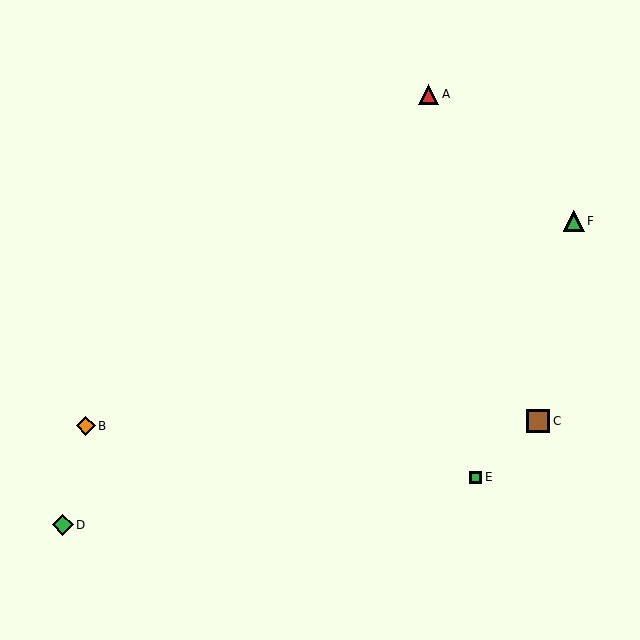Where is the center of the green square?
The center of the green square is at (476, 477).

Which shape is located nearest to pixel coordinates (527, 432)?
The brown square (labeled C) at (538, 421) is nearest to that location.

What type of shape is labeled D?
Shape D is a green diamond.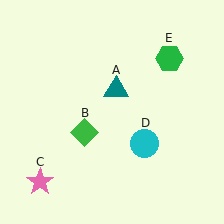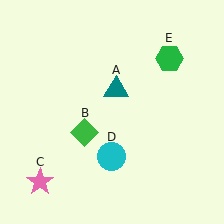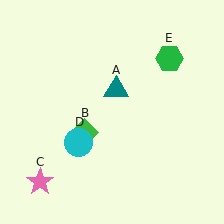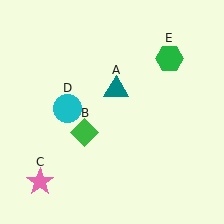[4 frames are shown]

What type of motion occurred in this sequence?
The cyan circle (object D) rotated clockwise around the center of the scene.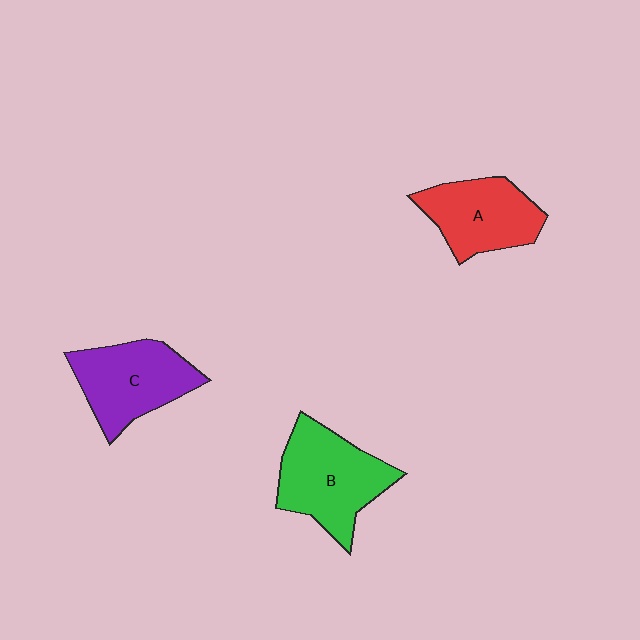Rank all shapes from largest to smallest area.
From largest to smallest: B (green), C (purple), A (red).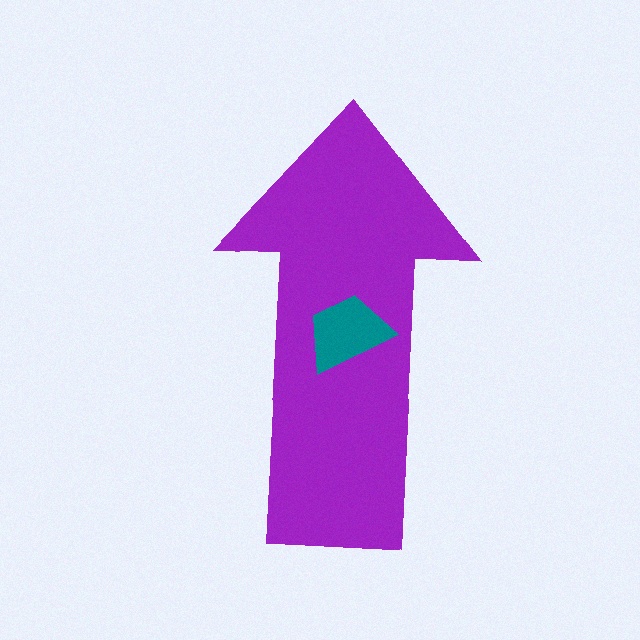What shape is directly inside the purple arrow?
The teal trapezoid.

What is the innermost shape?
The teal trapezoid.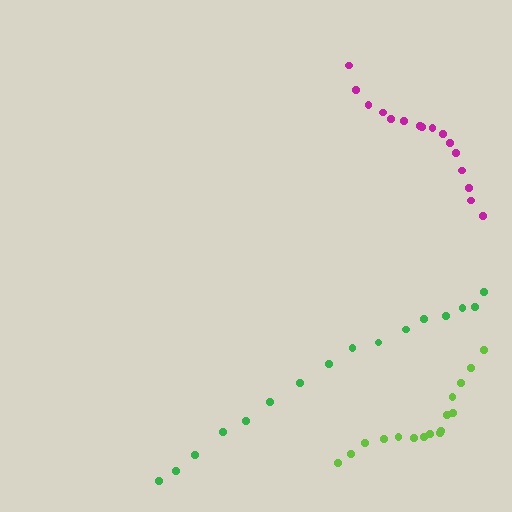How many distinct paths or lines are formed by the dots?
There are 3 distinct paths.